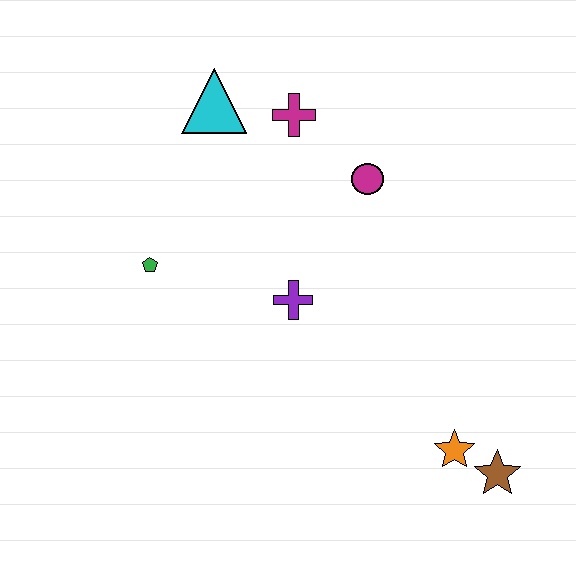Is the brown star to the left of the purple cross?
No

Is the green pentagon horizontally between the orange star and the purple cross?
No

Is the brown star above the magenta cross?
No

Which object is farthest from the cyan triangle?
The brown star is farthest from the cyan triangle.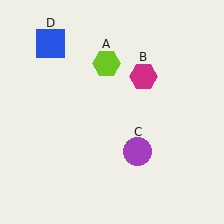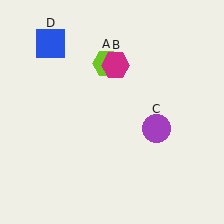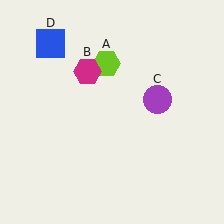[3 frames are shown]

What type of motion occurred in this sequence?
The magenta hexagon (object B), purple circle (object C) rotated counterclockwise around the center of the scene.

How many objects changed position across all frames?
2 objects changed position: magenta hexagon (object B), purple circle (object C).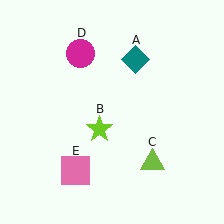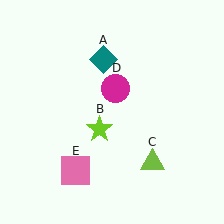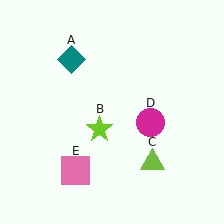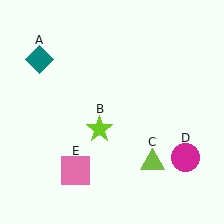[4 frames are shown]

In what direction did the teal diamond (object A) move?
The teal diamond (object A) moved left.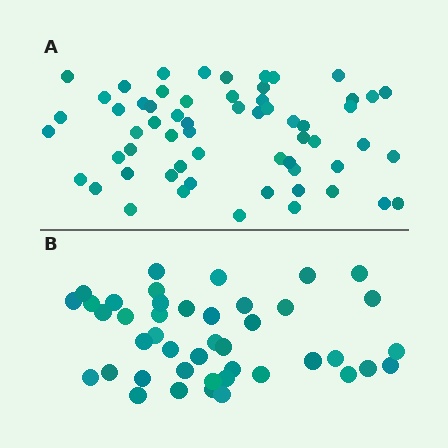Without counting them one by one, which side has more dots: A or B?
Region A (the top region) has more dots.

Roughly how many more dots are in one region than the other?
Region A has approximately 15 more dots than region B.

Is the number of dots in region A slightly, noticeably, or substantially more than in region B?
Region A has noticeably more, but not dramatically so. The ratio is roughly 1.4 to 1.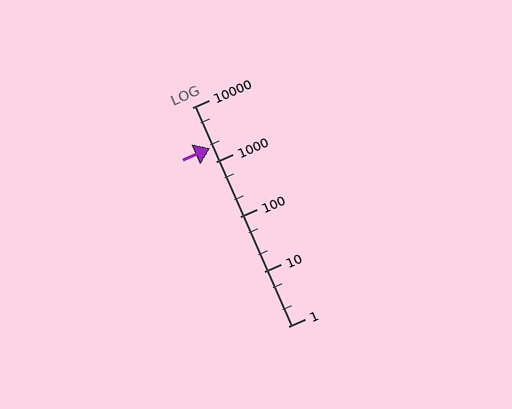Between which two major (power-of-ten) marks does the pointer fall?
The pointer is between 1000 and 10000.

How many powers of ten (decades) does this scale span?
The scale spans 4 decades, from 1 to 10000.